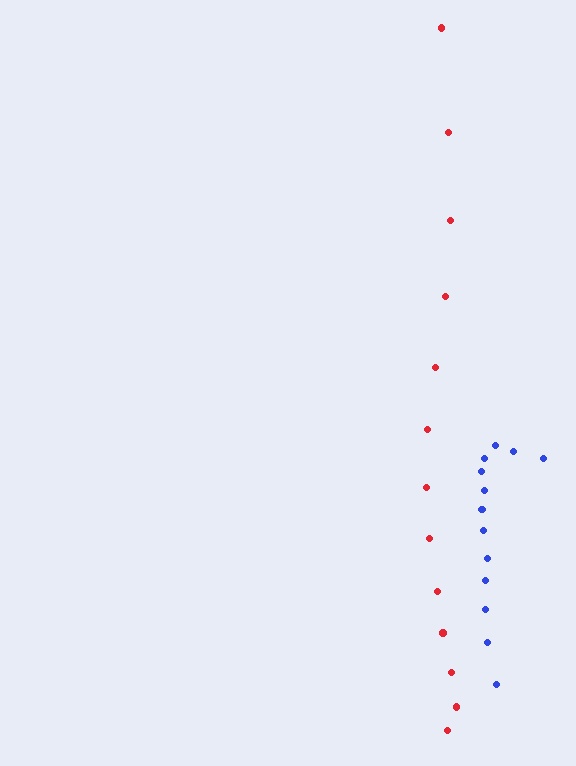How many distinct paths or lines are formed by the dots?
There are 2 distinct paths.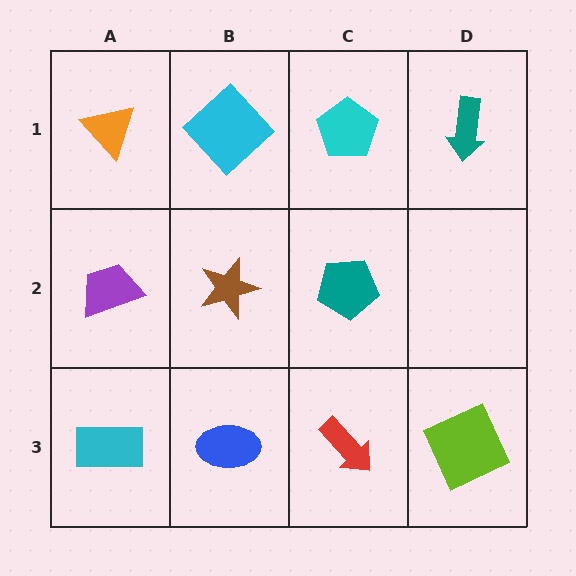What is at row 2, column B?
A brown star.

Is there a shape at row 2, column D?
No, that cell is empty.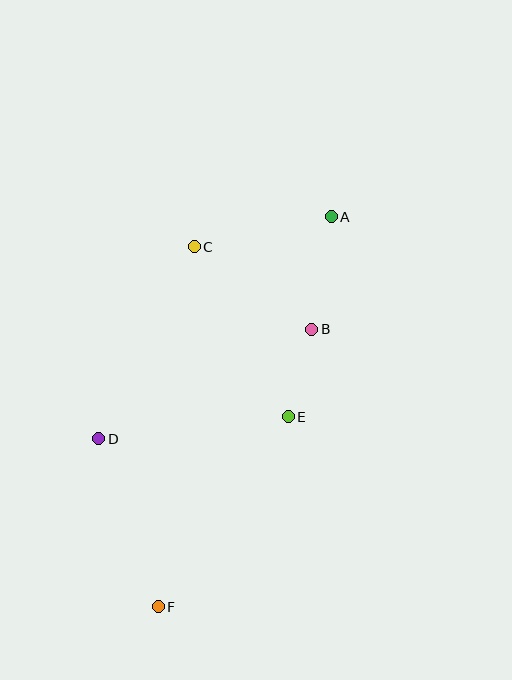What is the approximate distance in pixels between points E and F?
The distance between E and F is approximately 230 pixels.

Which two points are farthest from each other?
Points A and F are farthest from each other.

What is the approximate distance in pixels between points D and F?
The distance between D and F is approximately 178 pixels.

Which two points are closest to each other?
Points B and E are closest to each other.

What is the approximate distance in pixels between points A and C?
The distance between A and C is approximately 140 pixels.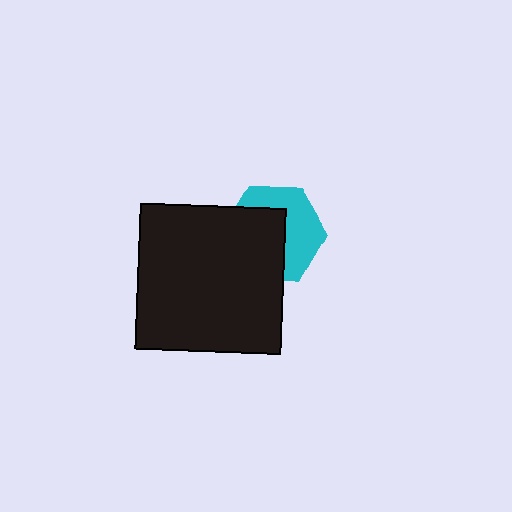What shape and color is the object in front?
The object in front is a black square.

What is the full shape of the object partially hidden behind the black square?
The partially hidden object is a cyan hexagon.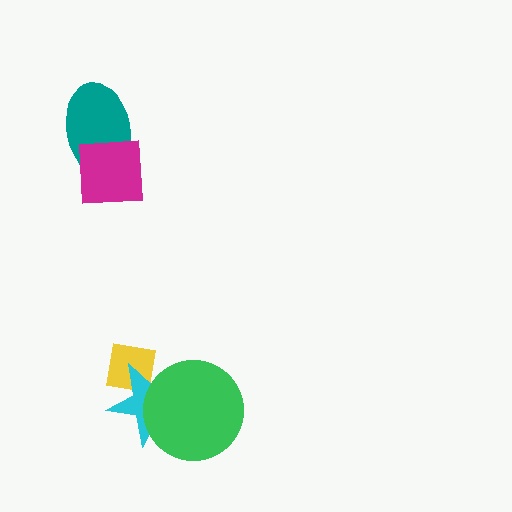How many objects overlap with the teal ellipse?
1 object overlaps with the teal ellipse.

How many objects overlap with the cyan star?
2 objects overlap with the cyan star.